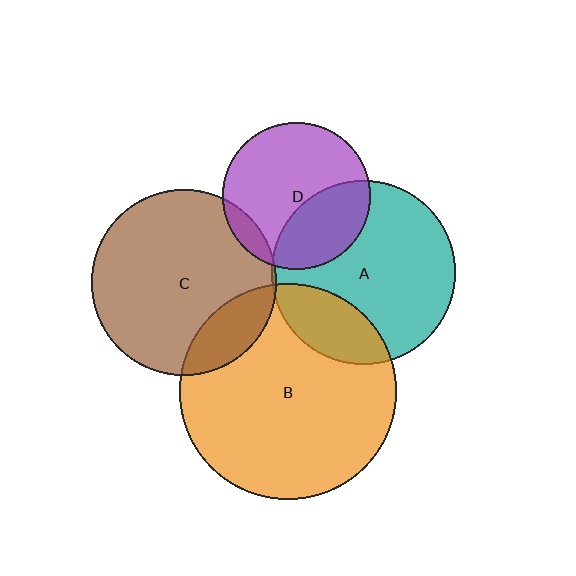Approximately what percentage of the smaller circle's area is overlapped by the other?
Approximately 15%.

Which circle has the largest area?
Circle B (orange).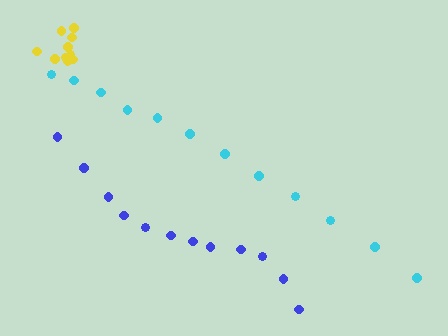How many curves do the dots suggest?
There are 3 distinct paths.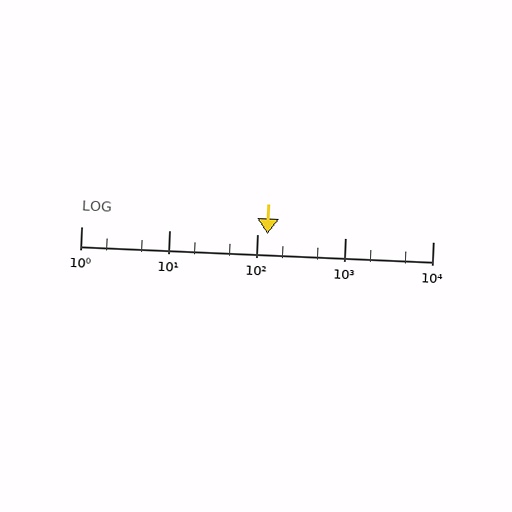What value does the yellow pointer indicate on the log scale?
The pointer indicates approximately 130.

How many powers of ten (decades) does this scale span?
The scale spans 4 decades, from 1 to 10000.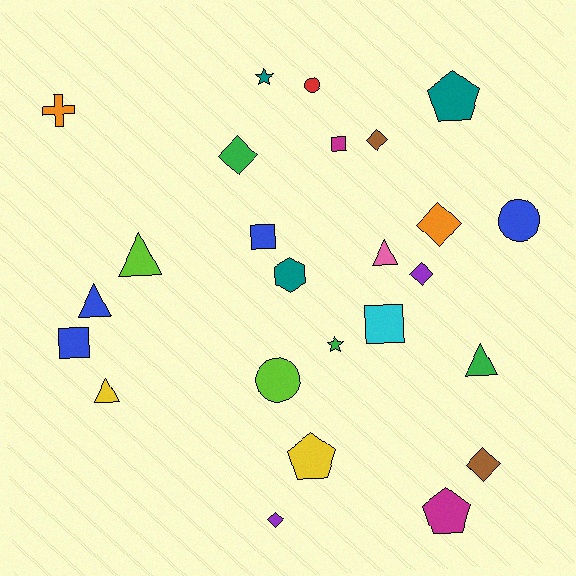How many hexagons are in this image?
There is 1 hexagon.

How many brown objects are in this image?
There are 2 brown objects.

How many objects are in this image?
There are 25 objects.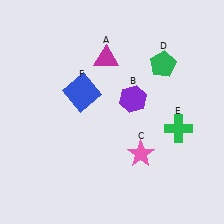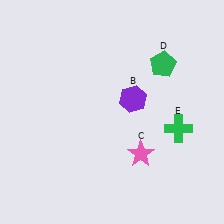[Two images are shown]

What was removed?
The magenta triangle (A), the blue square (F) were removed in Image 2.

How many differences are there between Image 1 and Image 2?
There are 2 differences between the two images.